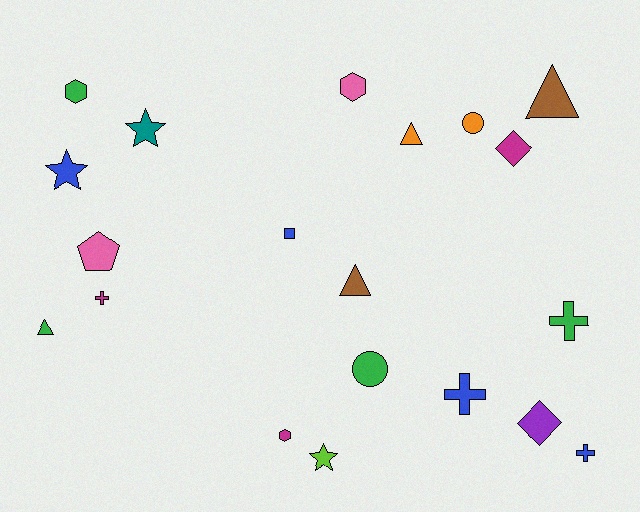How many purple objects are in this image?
There is 1 purple object.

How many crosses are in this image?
There are 4 crosses.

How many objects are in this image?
There are 20 objects.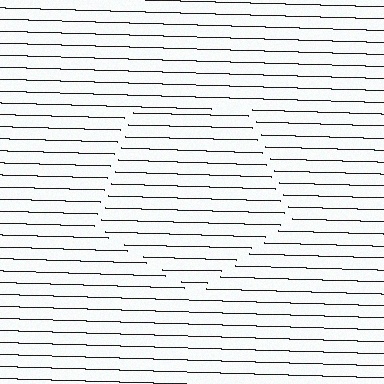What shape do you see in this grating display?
An illusory pentagon. The interior of the shape contains the same grating, shifted by half a period — the contour is defined by the phase discontinuity where line-ends from the inner and outer gratings abut.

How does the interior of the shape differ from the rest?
The interior of the shape contains the same grating, shifted by half a period — the contour is defined by the phase discontinuity where line-ends from the inner and outer gratings abut.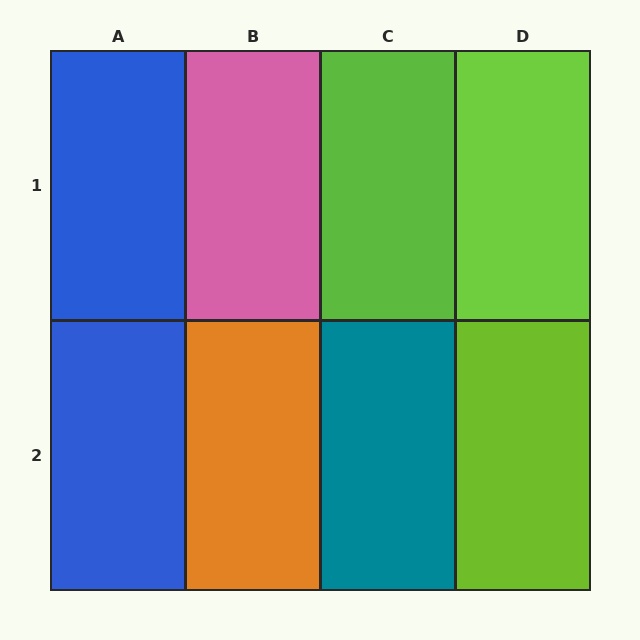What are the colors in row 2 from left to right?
Blue, orange, teal, lime.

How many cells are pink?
1 cell is pink.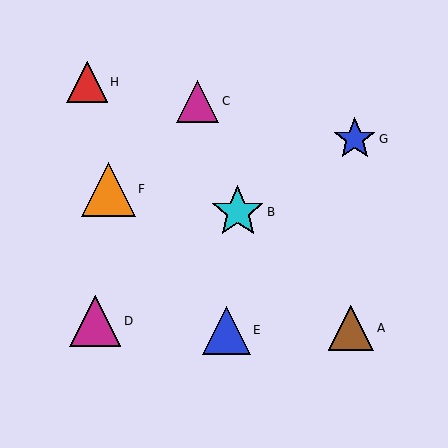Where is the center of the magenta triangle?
The center of the magenta triangle is at (198, 101).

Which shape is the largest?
The orange triangle (labeled F) is the largest.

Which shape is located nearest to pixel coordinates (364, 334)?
The brown triangle (labeled A) at (351, 328) is nearest to that location.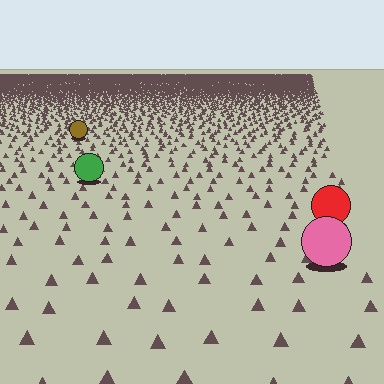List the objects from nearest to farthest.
From nearest to farthest: the pink circle, the red circle, the green circle, the brown circle.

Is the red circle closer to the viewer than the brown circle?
Yes. The red circle is closer — you can tell from the texture gradient: the ground texture is coarser near it.